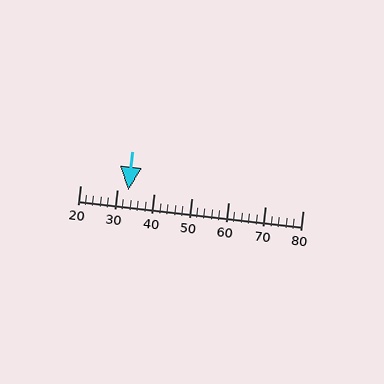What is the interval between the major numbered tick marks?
The major tick marks are spaced 10 units apart.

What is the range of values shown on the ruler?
The ruler shows values from 20 to 80.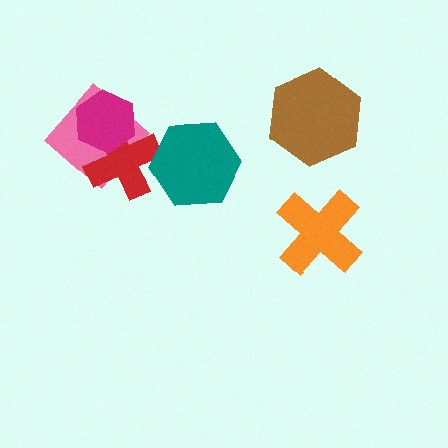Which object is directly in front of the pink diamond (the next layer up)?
The red cross is directly in front of the pink diamond.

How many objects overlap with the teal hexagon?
1 object overlaps with the teal hexagon.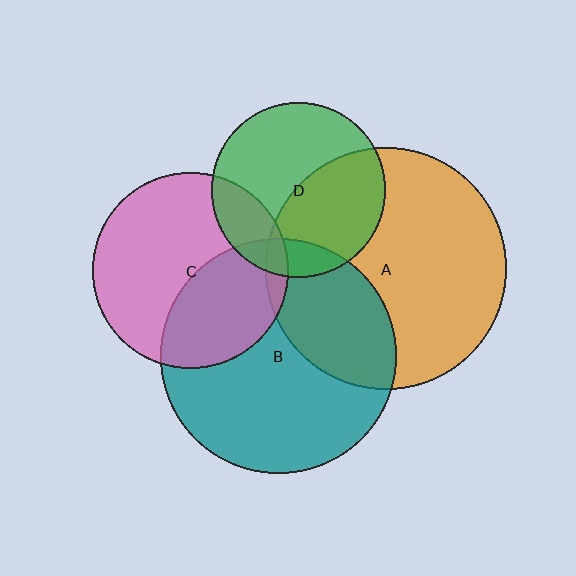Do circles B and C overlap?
Yes.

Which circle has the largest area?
Circle A (orange).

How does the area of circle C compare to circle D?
Approximately 1.3 times.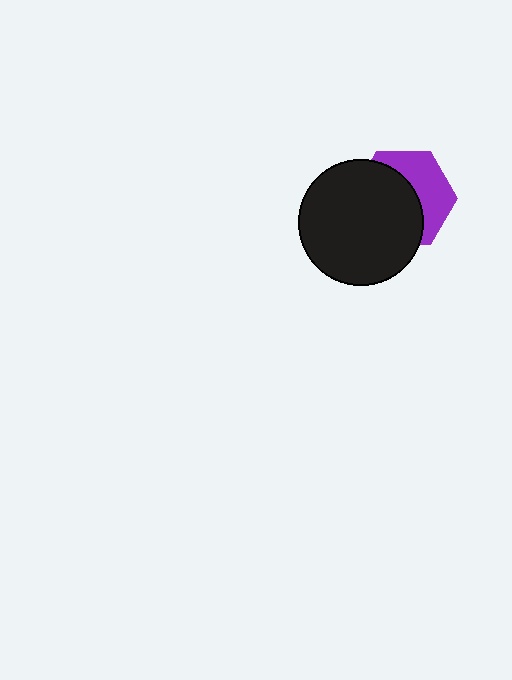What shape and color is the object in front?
The object in front is a black circle.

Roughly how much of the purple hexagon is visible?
A small part of it is visible (roughly 42%).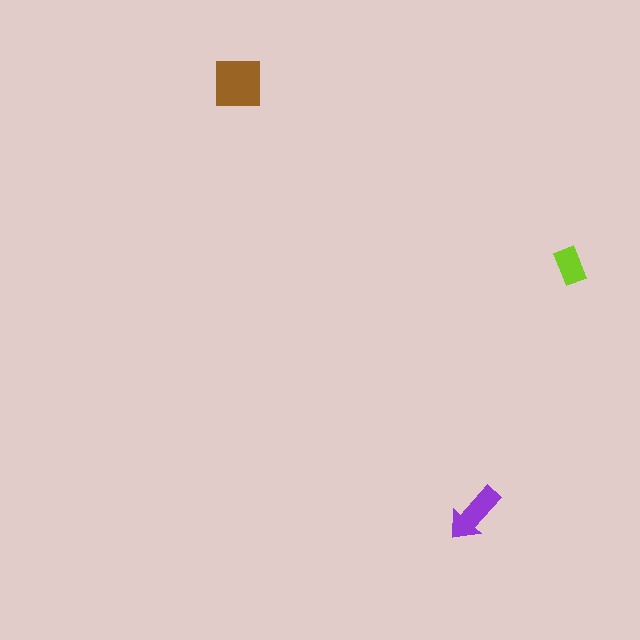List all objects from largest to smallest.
The brown square, the purple arrow, the lime rectangle.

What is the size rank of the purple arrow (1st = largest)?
2nd.